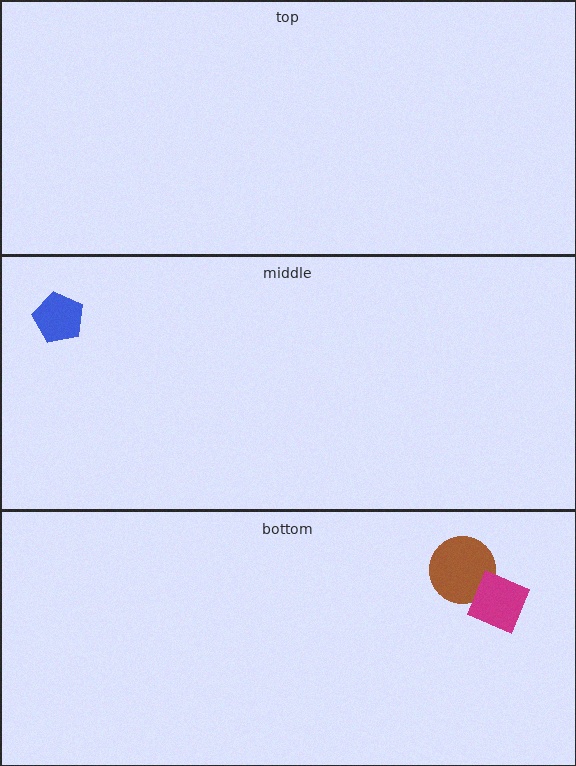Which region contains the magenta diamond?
The bottom region.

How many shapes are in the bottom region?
2.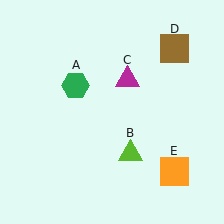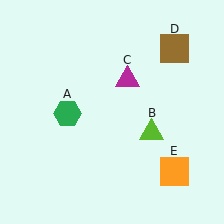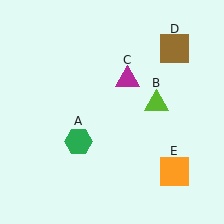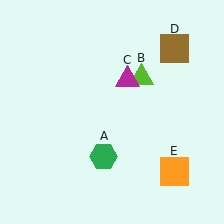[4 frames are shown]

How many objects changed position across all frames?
2 objects changed position: green hexagon (object A), lime triangle (object B).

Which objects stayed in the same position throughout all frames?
Magenta triangle (object C) and brown square (object D) and orange square (object E) remained stationary.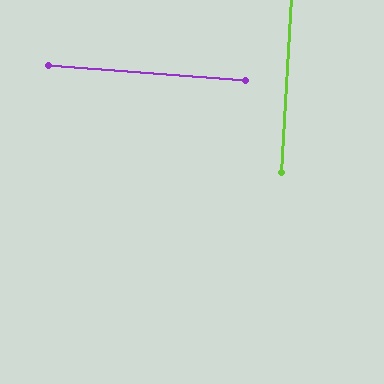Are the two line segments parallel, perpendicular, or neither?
Perpendicular — they meet at approximately 89°.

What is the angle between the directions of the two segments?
Approximately 89 degrees.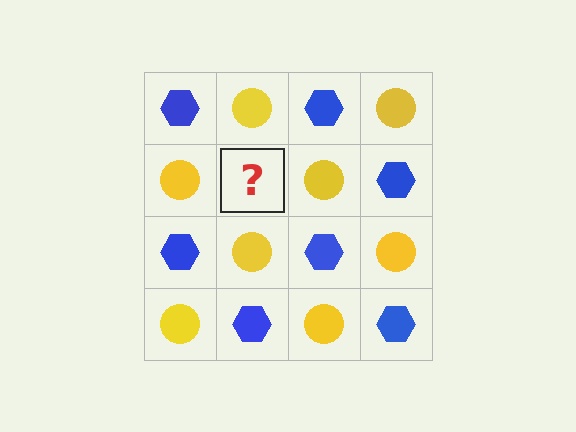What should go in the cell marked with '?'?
The missing cell should contain a blue hexagon.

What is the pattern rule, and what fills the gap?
The rule is that it alternates blue hexagon and yellow circle in a checkerboard pattern. The gap should be filled with a blue hexagon.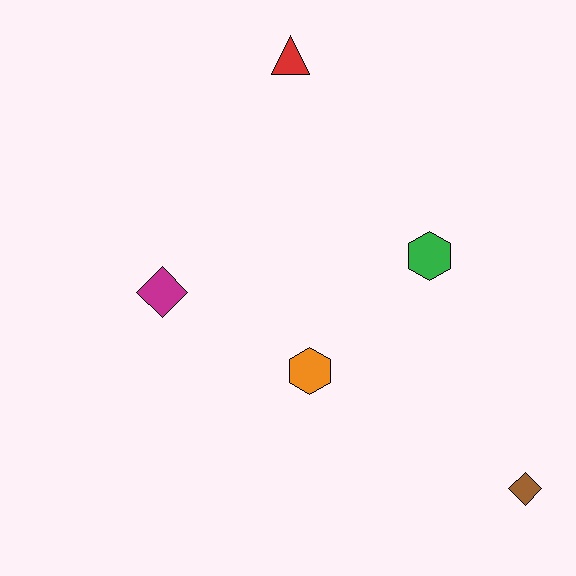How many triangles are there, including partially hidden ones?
There is 1 triangle.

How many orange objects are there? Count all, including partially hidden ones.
There is 1 orange object.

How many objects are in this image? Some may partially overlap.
There are 5 objects.